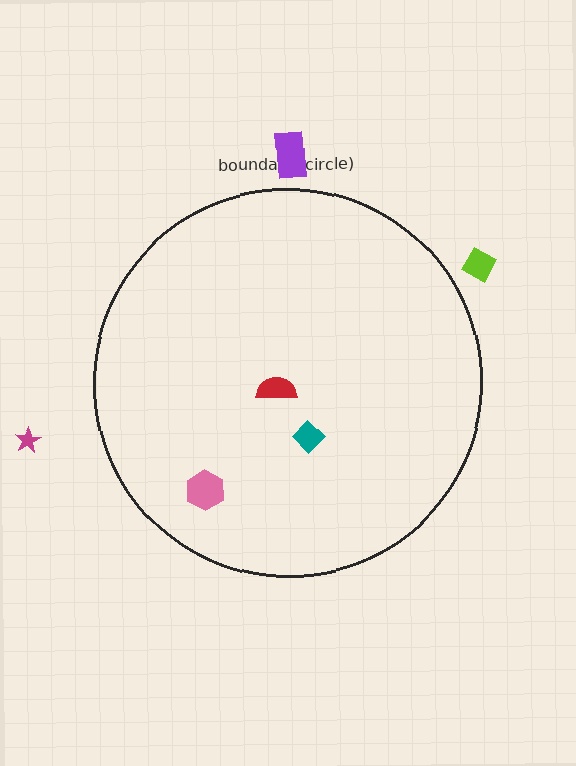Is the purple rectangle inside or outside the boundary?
Outside.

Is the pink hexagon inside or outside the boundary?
Inside.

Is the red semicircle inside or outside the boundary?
Inside.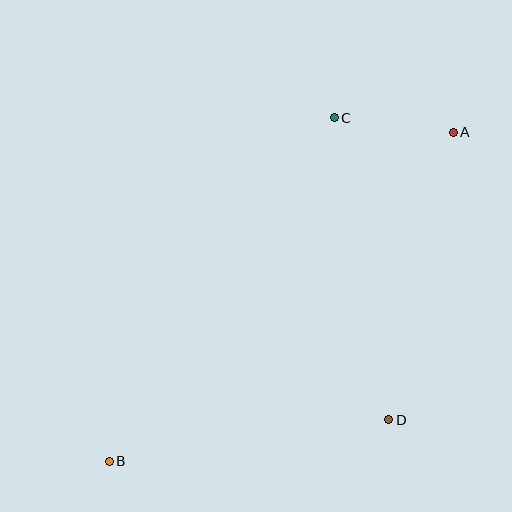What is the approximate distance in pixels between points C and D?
The distance between C and D is approximately 307 pixels.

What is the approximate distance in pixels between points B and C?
The distance between B and C is approximately 410 pixels.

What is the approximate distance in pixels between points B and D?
The distance between B and D is approximately 282 pixels.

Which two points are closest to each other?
Points A and C are closest to each other.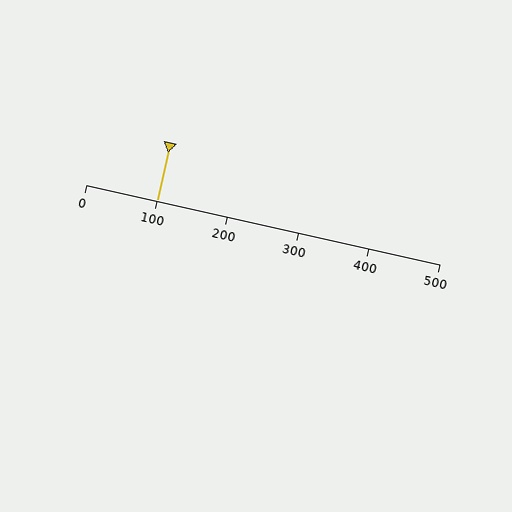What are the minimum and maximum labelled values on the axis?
The axis runs from 0 to 500.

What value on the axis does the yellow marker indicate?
The marker indicates approximately 100.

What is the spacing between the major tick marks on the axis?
The major ticks are spaced 100 apart.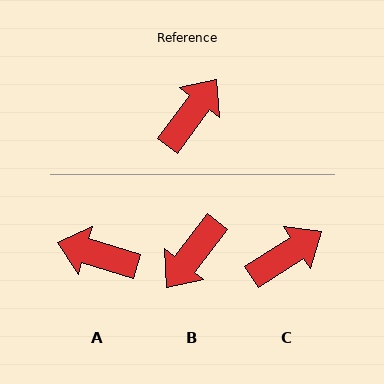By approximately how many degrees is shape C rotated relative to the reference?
Approximately 21 degrees clockwise.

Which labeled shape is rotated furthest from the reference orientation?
B, about 179 degrees away.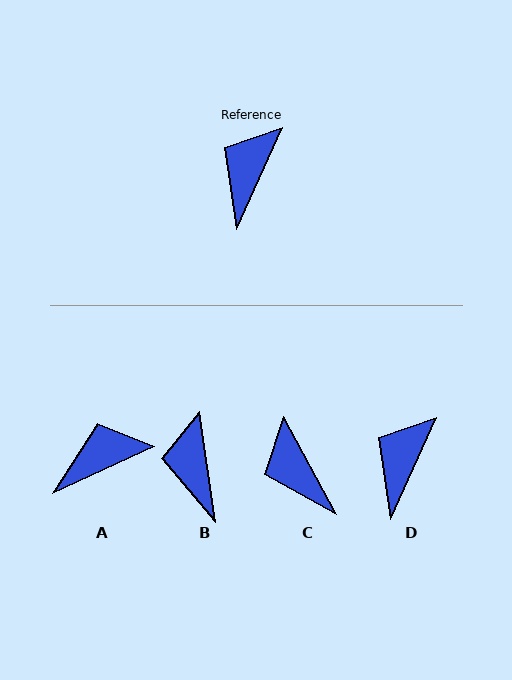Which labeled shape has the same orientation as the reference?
D.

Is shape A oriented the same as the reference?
No, it is off by about 41 degrees.